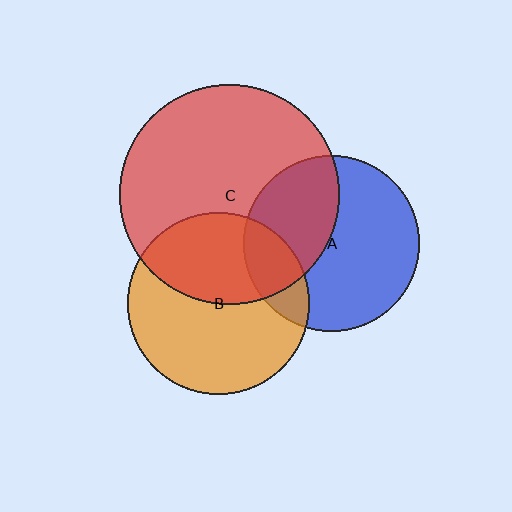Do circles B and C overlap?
Yes.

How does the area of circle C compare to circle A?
Approximately 1.6 times.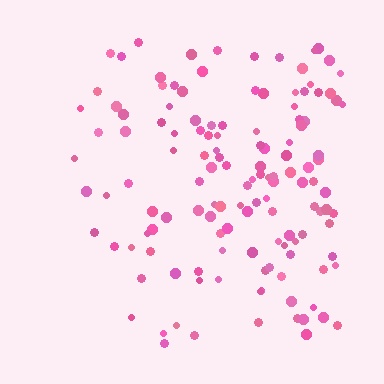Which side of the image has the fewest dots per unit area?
The left.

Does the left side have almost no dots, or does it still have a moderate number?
Still a moderate number, just noticeably fewer than the right.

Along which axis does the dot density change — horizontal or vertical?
Horizontal.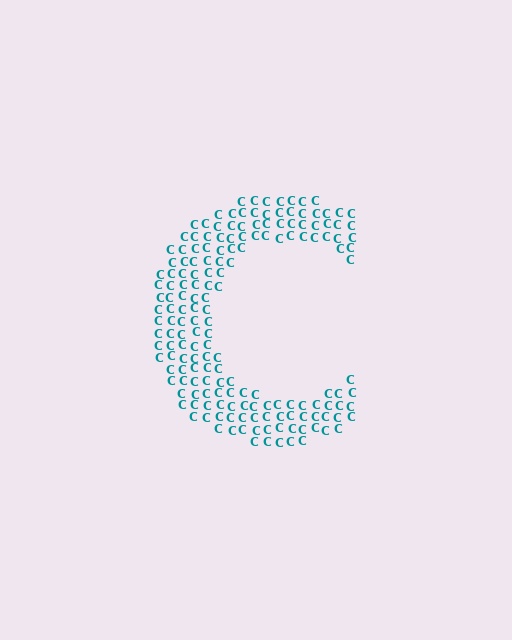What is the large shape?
The large shape is the letter C.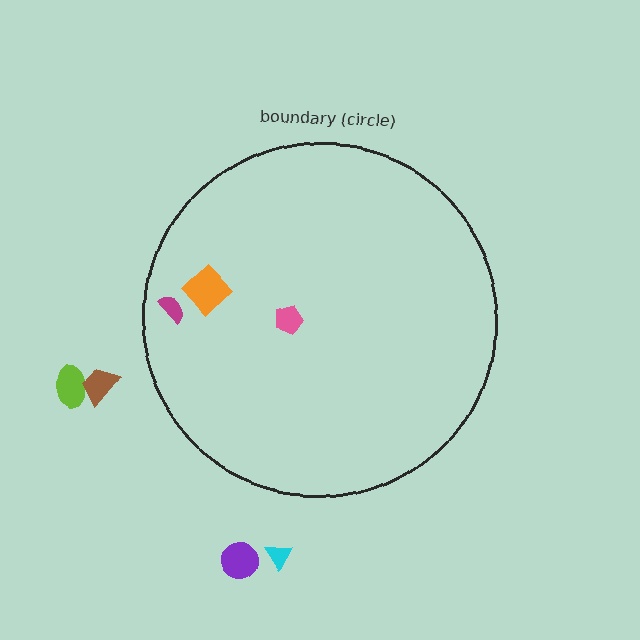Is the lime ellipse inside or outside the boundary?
Outside.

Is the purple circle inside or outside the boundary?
Outside.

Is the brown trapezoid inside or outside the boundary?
Outside.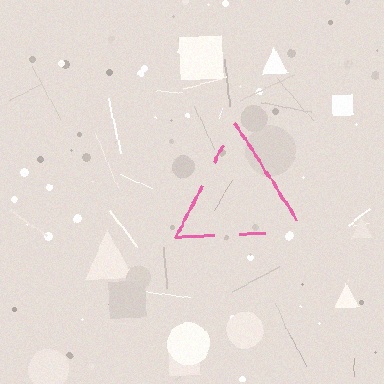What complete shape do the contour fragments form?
The contour fragments form a triangle.